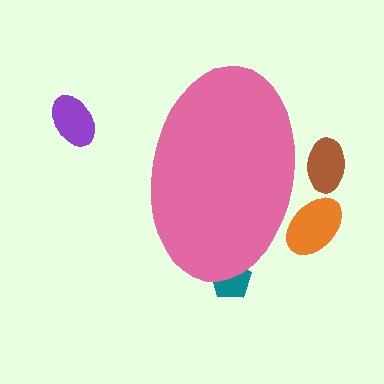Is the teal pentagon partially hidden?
Yes, the teal pentagon is partially hidden behind the pink ellipse.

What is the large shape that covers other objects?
A pink ellipse.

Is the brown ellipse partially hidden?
Yes, the brown ellipse is partially hidden behind the pink ellipse.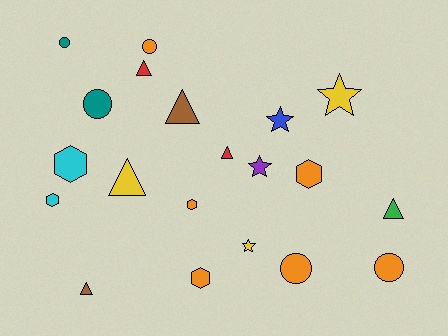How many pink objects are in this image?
There are no pink objects.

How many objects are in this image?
There are 20 objects.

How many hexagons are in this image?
There are 5 hexagons.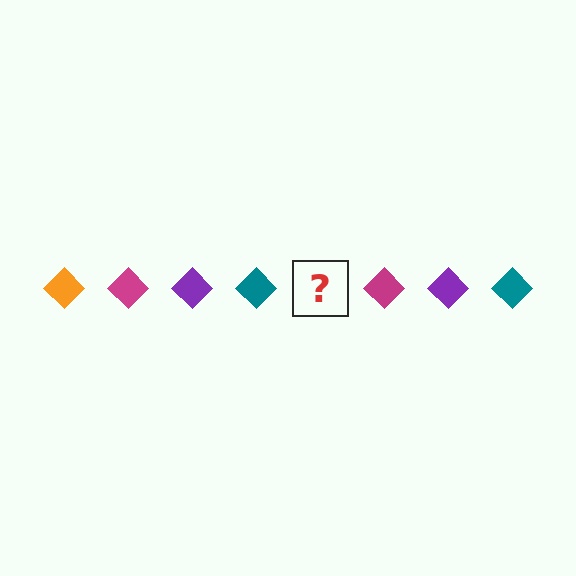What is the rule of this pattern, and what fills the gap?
The rule is that the pattern cycles through orange, magenta, purple, teal diamonds. The gap should be filled with an orange diamond.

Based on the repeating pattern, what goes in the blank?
The blank should be an orange diamond.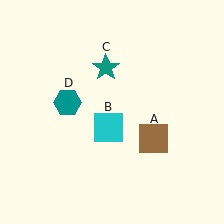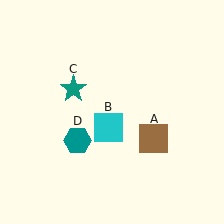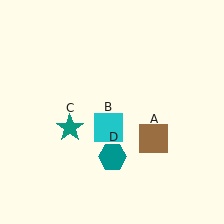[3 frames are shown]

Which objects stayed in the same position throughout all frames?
Brown square (object A) and cyan square (object B) remained stationary.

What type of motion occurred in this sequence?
The teal star (object C), teal hexagon (object D) rotated counterclockwise around the center of the scene.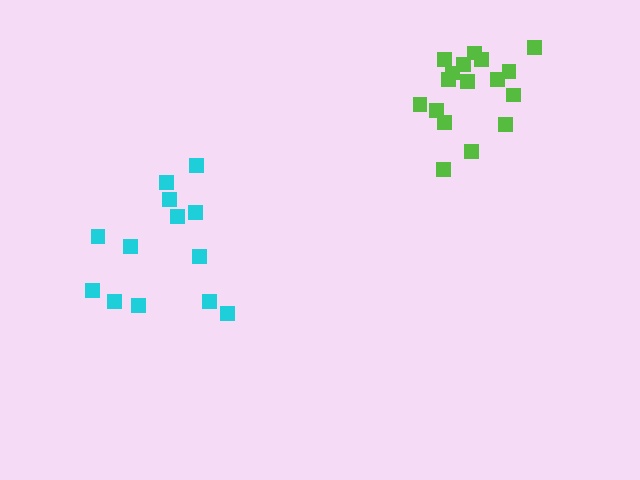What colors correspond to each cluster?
The clusters are colored: lime, cyan.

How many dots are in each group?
Group 1: 17 dots, Group 2: 13 dots (30 total).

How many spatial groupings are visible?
There are 2 spatial groupings.